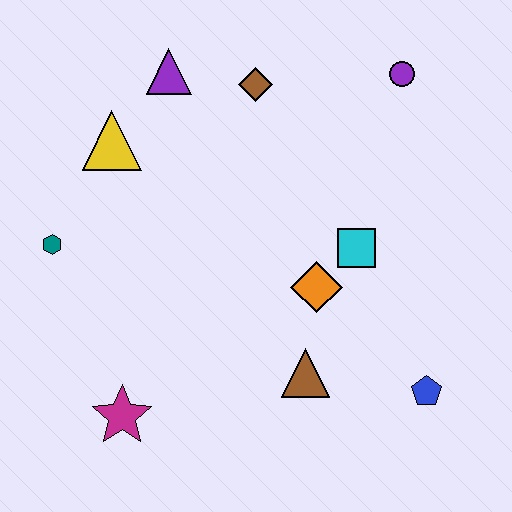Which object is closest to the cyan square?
The orange diamond is closest to the cyan square.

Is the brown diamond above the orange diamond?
Yes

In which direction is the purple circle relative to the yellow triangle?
The purple circle is to the right of the yellow triangle.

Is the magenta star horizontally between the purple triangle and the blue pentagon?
No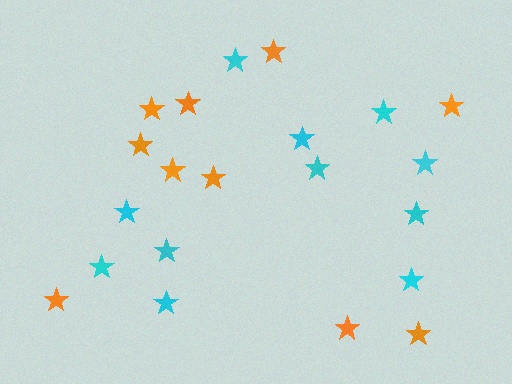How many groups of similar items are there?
There are 2 groups: one group of orange stars (10) and one group of cyan stars (11).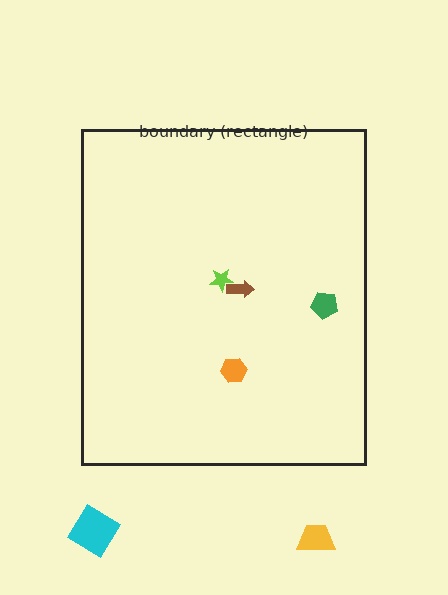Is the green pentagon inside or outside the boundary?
Inside.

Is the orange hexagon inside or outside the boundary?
Inside.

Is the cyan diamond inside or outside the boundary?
Outside.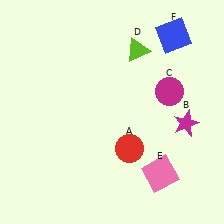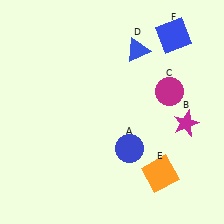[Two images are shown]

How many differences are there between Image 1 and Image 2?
There are 3 differences between the two images.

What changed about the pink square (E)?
In Image 1, E is pink. In Image 2, it changed to orange.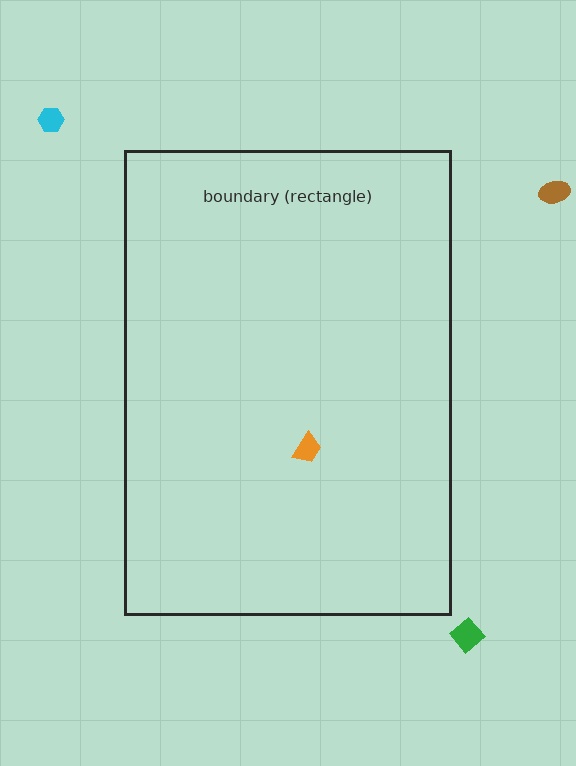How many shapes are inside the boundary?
1 inside, 3 outside.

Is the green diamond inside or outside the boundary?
Outside.